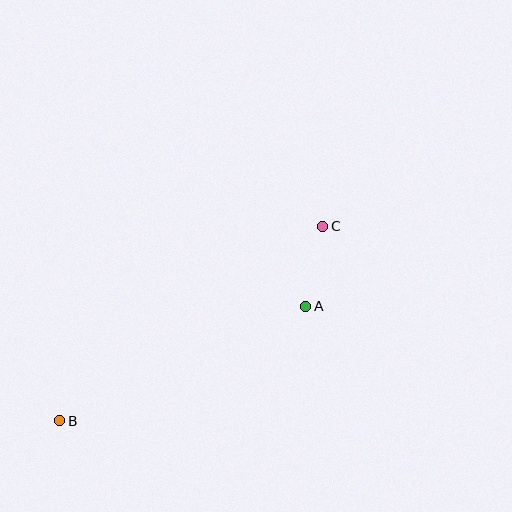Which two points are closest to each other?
Points A and C are closest to each other.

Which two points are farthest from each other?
Points B and C are farthest from each other.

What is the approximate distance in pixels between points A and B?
The distance between A and B is approximately 271 pixels.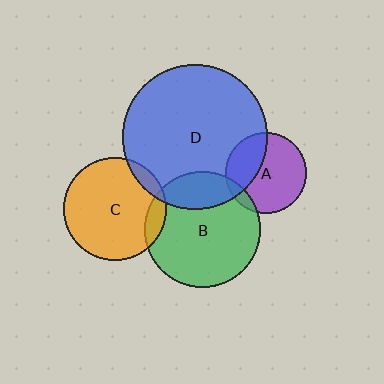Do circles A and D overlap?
Yes.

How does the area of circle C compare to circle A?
Approximately 1.6 times.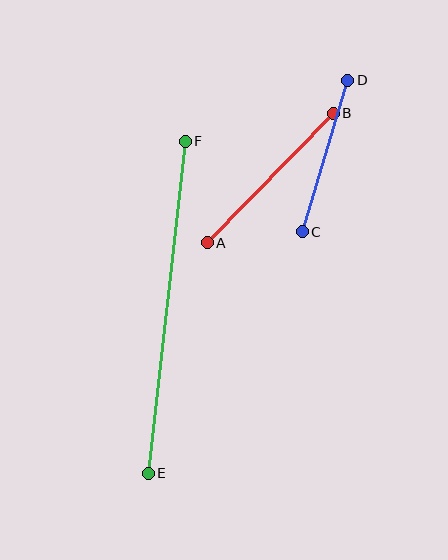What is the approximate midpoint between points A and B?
The midpoint is at approximately (270, 178) pixels.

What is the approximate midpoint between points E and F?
The midpoint is at approximately (167, 307) pixels.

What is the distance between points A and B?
The distance is approximately 181 pixels.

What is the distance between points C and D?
The distance is approximately 158 pixels.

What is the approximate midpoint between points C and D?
The midpoint is at approximately (325, 156) pixels.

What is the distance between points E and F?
The distance is approximately 334 pixels.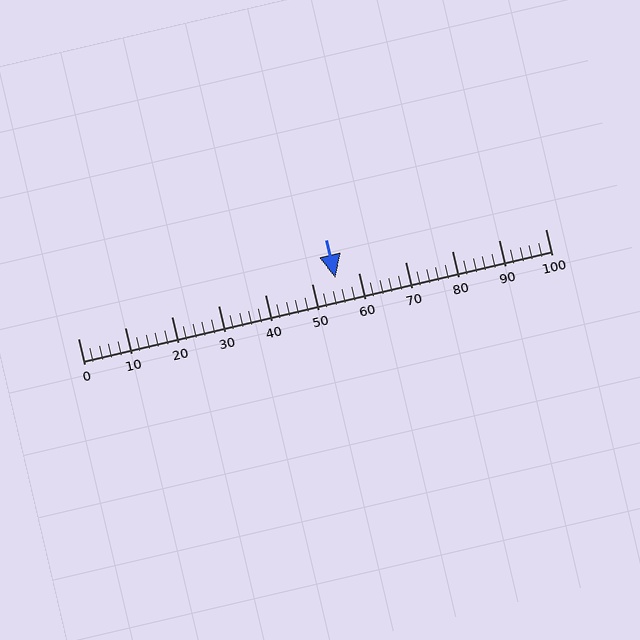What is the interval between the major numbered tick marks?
The major tick marks are spaced 10 units apart.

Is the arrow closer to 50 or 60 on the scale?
The arrow is closer to 60.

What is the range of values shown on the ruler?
The ruler shows values from 0 to 100.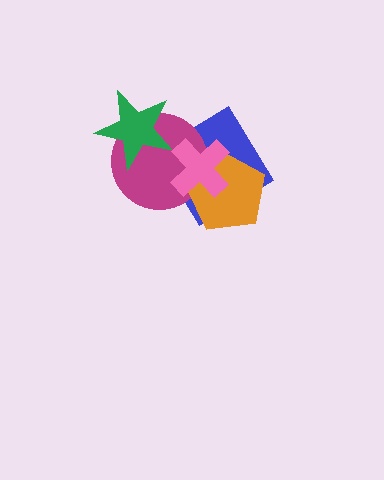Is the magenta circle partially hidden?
Yes, it is partially covered by another shape.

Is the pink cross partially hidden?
No, no other shape covers it.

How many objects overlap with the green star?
1 object overlaps with the green star.